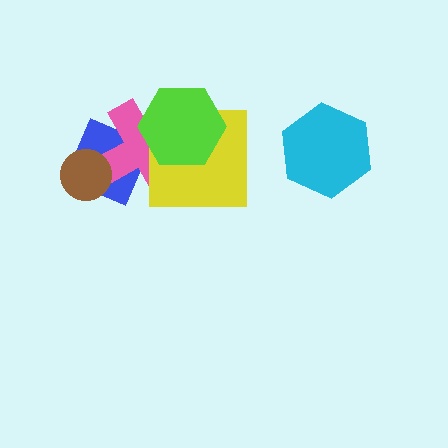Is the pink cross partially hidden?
Yes, it is partially covered by another shape.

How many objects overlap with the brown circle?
2 objects overlap with the brown circle.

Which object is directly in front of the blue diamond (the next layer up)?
The pink cross is directly in front of the blue diamond.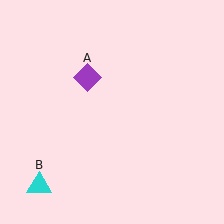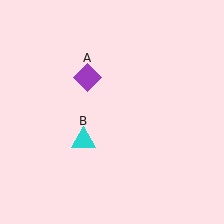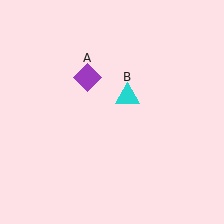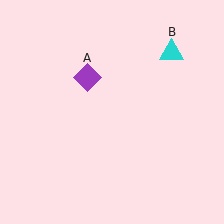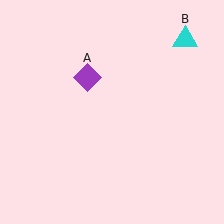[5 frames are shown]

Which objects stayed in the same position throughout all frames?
Purple diamond (object A) remained stationary.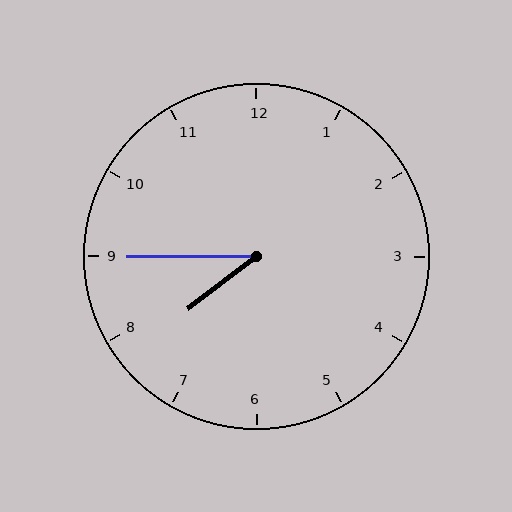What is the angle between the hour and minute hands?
Approximately 38 degrees.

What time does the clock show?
7:45.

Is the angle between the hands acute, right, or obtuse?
It is acute.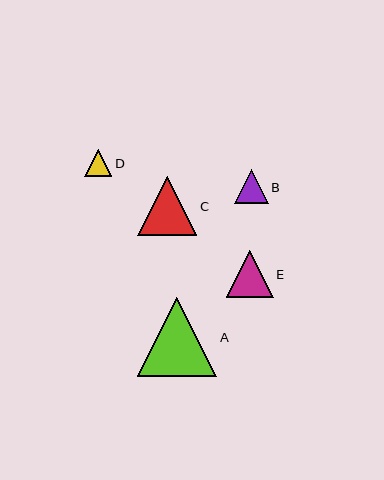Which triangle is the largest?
Triangle A is the largest with a size of approximately 79 pixels.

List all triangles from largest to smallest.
From largest to smallest: A, C, E, B, D.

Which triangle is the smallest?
Triangle D is the smallest with a size of approximately 27 pixels.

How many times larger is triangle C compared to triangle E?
Triangle C is approximately 1.2 times the size of triangle E.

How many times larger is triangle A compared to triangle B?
Triangle A is approximately 2.3 times the size of triangle B.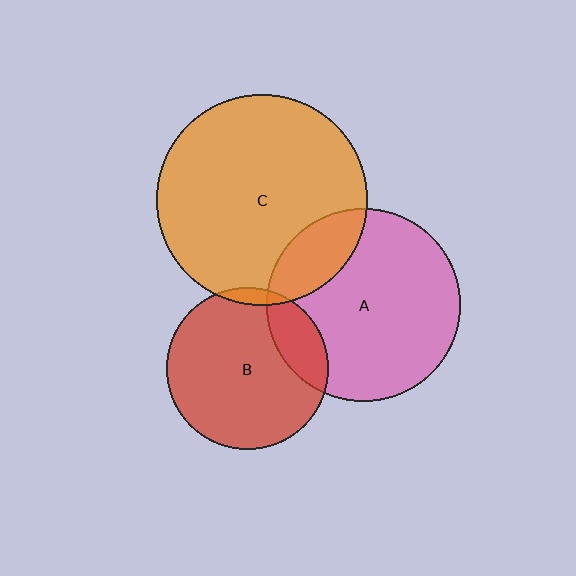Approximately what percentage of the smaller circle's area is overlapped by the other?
Approximately 20%.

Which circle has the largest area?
Circle C (orange).